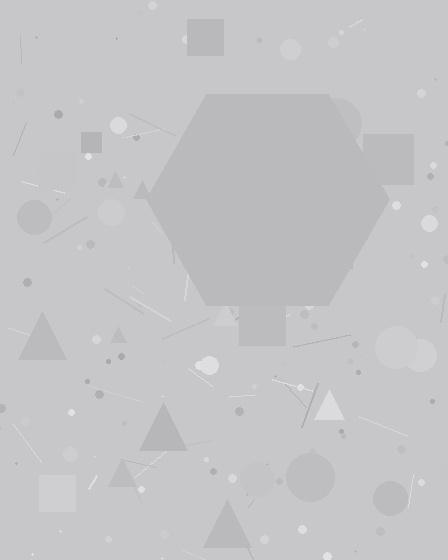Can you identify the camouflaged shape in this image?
The camouflaged shape is a hexagon.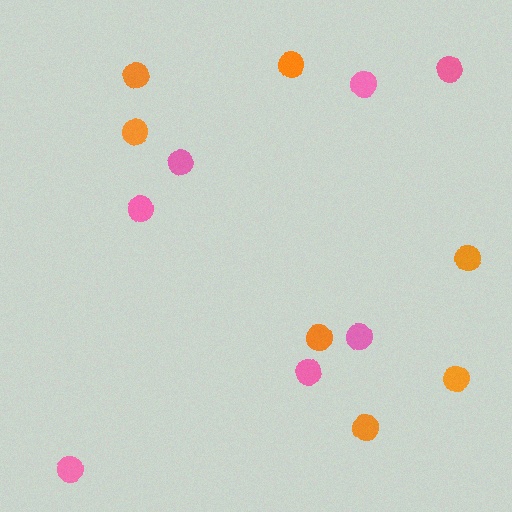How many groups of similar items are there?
There are 2 groups: one group of pink circles (7) and one group of orange circles (7).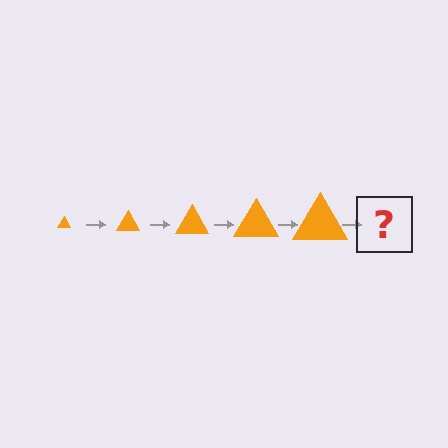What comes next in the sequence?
The next element should be an orange triangle, larger than the previous one.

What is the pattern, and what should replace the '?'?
The pattern is that the triangle gets progressively larger each step. The '?' should be an orange triangle, larger than the previous one.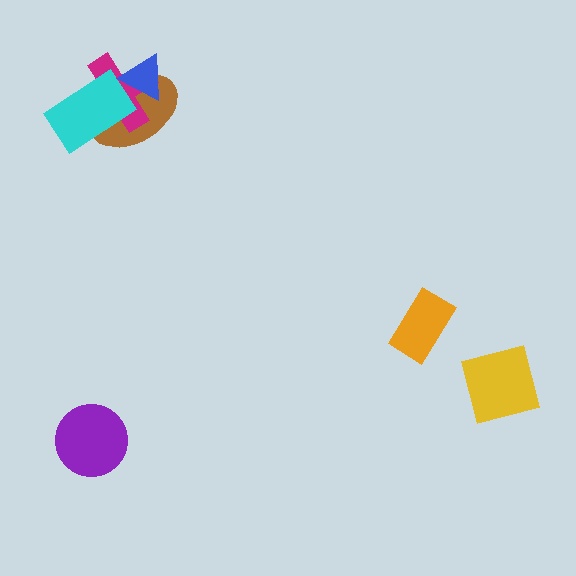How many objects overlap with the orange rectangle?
0 objects overlap with the orange rectangle.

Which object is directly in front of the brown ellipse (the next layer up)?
The magenta cross is directly in front of the brown ellipse.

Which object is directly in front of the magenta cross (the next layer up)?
The cyan rectangle is directly in front of the magenta cross.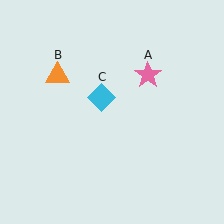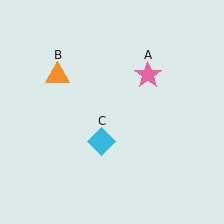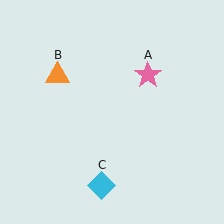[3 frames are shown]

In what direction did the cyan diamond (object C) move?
The cyan diamond (object C) moved down.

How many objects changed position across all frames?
1 object changed position: cyan diamond (object C).